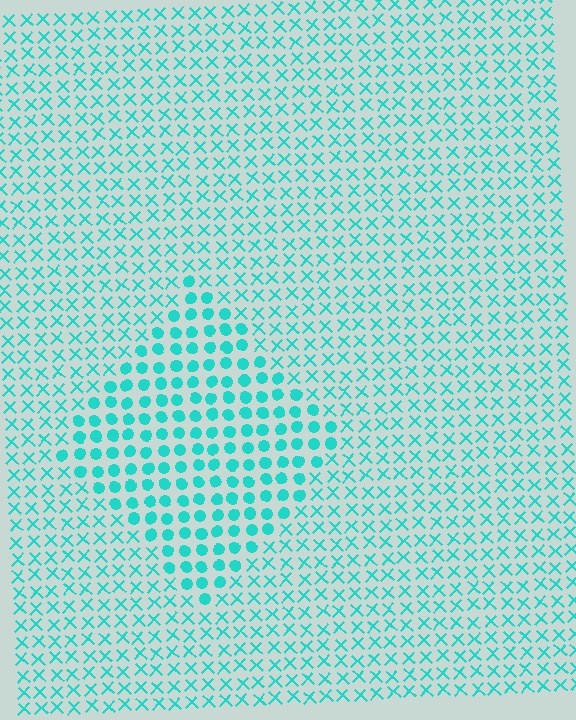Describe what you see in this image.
The image is filled with small cyan elements arranged in a uniform grid. A diamond-shaped region contains circles, while the surrounding area contains X marks. The boundary is defined purely by the change in element shape.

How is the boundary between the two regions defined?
The boundary is defined by a change in element shape: circles inside vs. X marks outside. All elements share the same color and spacing.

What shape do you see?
I see a diamond.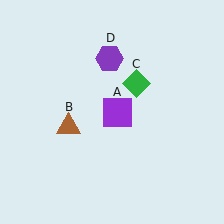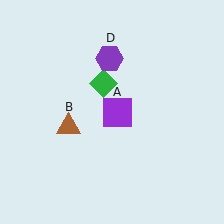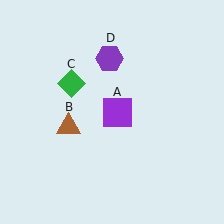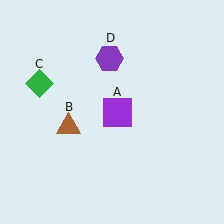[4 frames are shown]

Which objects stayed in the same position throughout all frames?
Purple square (object A) and brown triangle (object B) and purple hexagon (object D) remained stationary.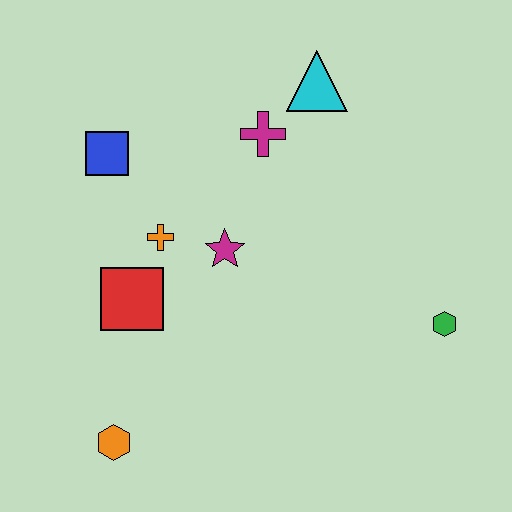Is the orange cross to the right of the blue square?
Yes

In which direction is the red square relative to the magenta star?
The red square is to the left of the magenta star.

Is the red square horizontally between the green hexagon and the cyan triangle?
No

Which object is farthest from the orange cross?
The green hexagon is farthest from the orange cross.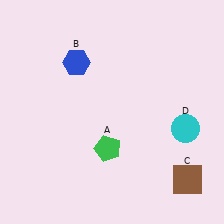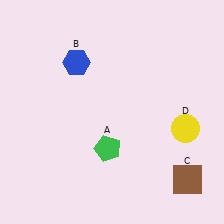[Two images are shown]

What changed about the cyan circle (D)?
In Image 1, D is cyan. In Image 2, it changed to yellow.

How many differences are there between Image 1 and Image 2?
There is 1 difference between the two images.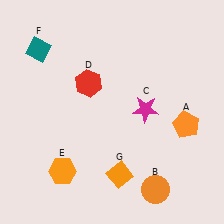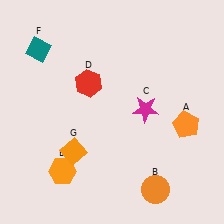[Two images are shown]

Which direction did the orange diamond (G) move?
The orange diamond (G) moved left.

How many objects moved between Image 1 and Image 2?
1 object moved between the two images.